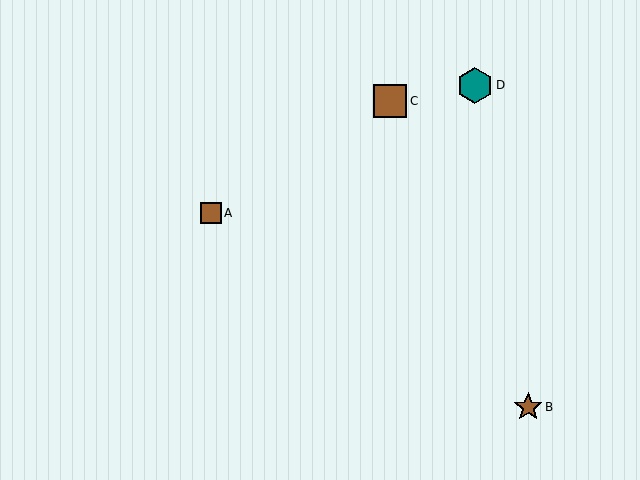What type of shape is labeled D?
Shape D is a teal hexagon.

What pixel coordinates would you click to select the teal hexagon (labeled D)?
Click at (475, 85) to select the teal hexagon D.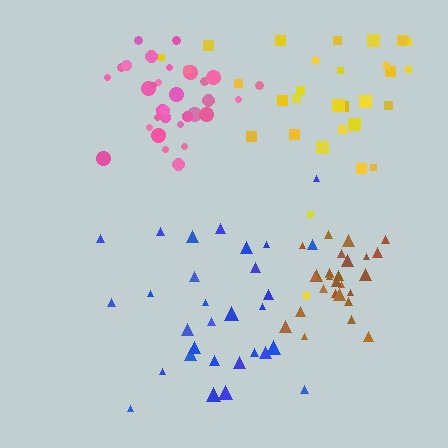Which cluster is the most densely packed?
Brown.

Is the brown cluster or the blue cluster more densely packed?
Brown.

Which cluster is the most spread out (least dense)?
Blue.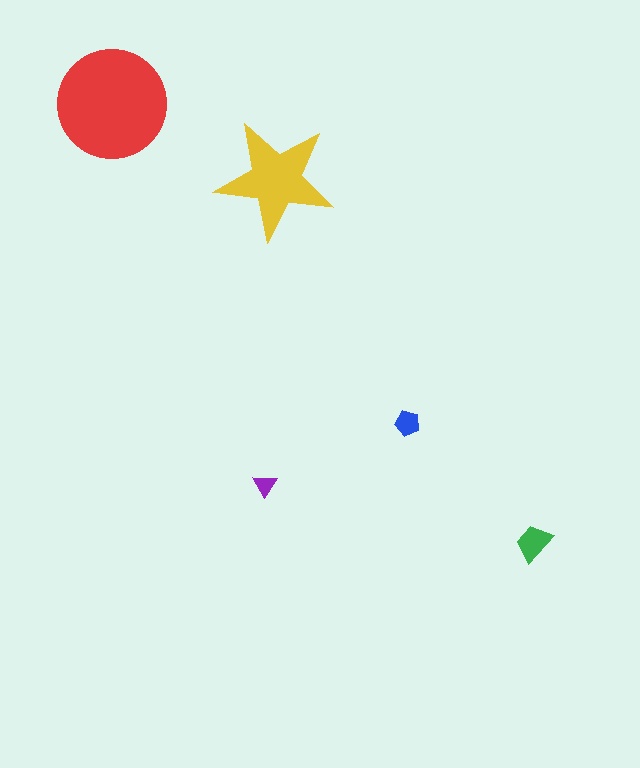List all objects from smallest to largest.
The purple triangle, the blue pentagon, the green trapezoid, the yellow star, the red circle.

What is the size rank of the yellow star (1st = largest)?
2nd.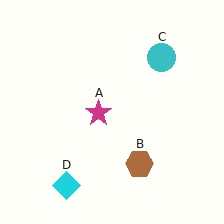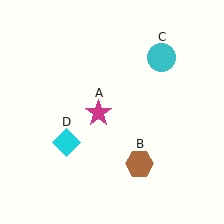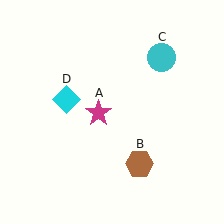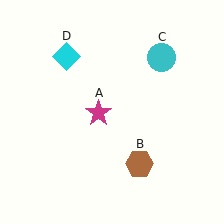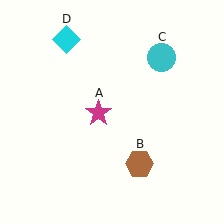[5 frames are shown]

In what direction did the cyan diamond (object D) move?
The cyan diamond (object D) moved up.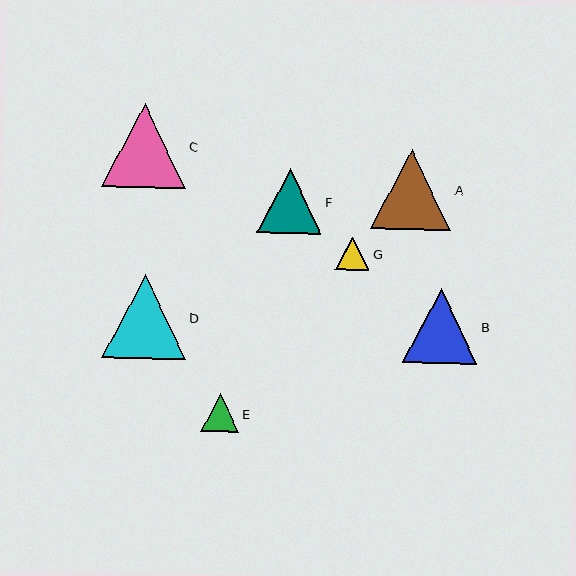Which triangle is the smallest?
Triangle G is the smallest with a size of approximately 34 pixels.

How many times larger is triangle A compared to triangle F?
Triangle A is approximately 1.3 times the size of triangle F.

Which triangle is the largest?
Triangle D is the largest with a size of approximately 84 pixels.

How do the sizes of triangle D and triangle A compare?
Triangle D and triangle A are approximately the same size.